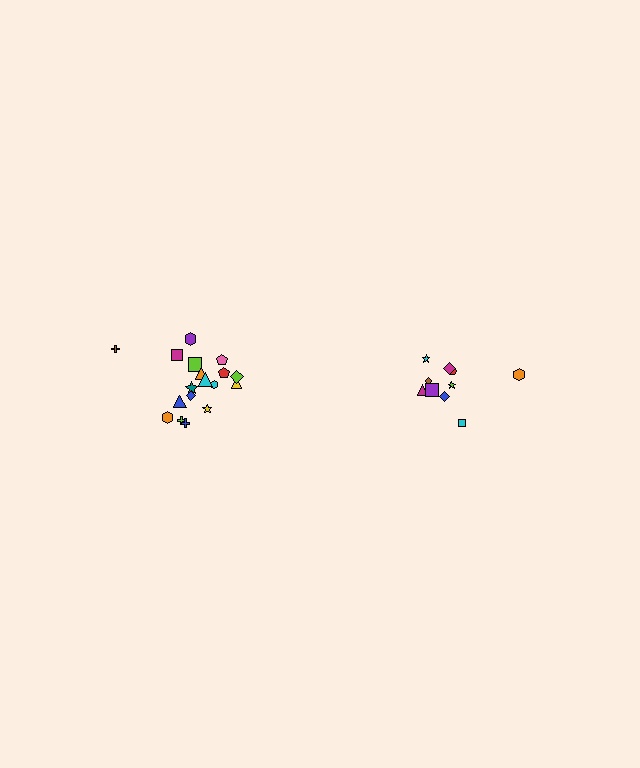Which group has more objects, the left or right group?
The left group.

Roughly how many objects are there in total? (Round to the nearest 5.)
Roughly 30 objects in total.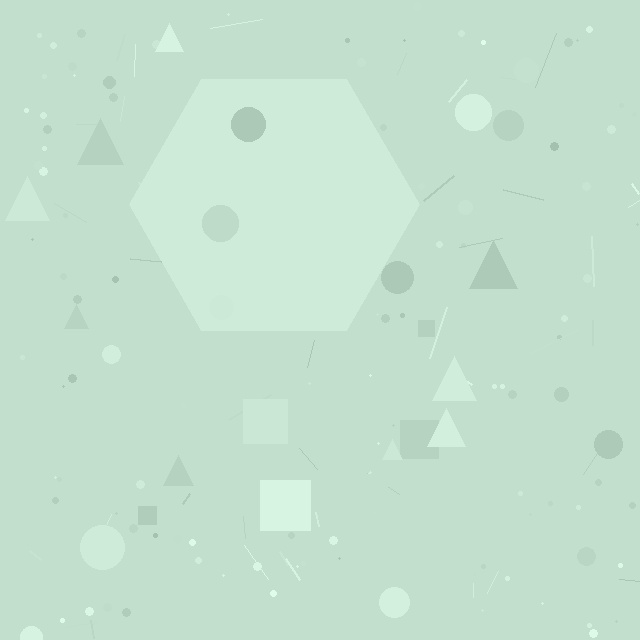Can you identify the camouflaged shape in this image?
The camouflaged shape is a hexagon.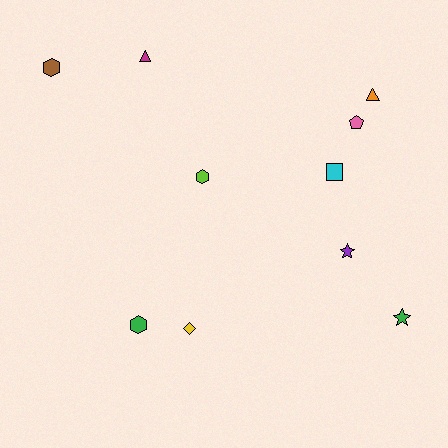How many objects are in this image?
There are 10 objects.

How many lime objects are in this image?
There is 1 lime object.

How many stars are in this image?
There are 2 stars.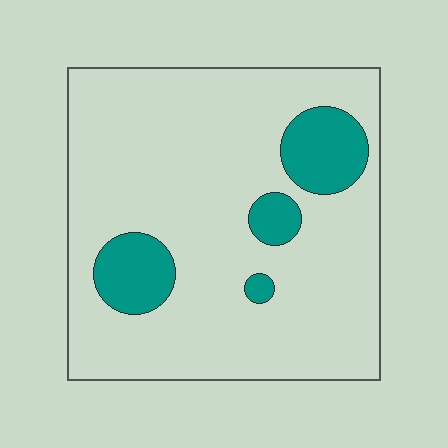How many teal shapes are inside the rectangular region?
4.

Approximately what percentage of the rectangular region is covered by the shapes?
Approximately 15%.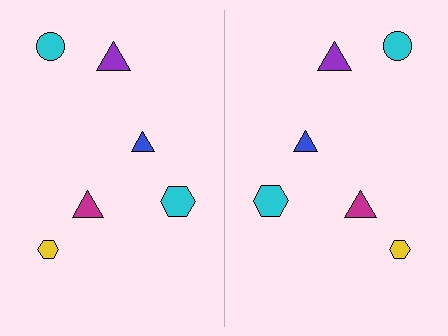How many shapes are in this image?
There are 12 shapes in this image.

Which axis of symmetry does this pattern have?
The pattern has a vertical axis of symmetry running through the center of the image.